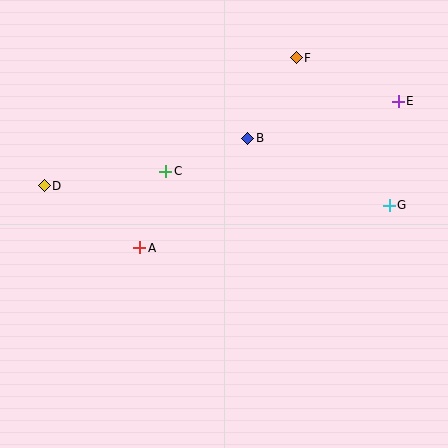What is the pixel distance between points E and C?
The distance between E and C is 243 pixels.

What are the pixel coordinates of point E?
Point E is at (398, 101).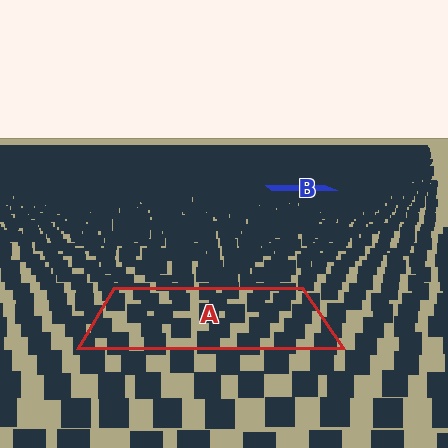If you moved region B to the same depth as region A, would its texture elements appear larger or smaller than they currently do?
They would appear larger. At a closer depth, the same texture elements are projected at a bigger on-screen size.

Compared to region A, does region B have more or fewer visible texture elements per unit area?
Region B has more texture elements per unit area — they are packed more densely because it is farther away.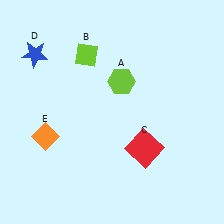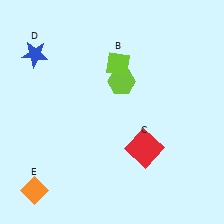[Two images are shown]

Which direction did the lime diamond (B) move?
The lime diamond (B) moved right.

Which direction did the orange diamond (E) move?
The orange diamond (E) moved down.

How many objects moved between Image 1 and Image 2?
2 objects moved between the two images.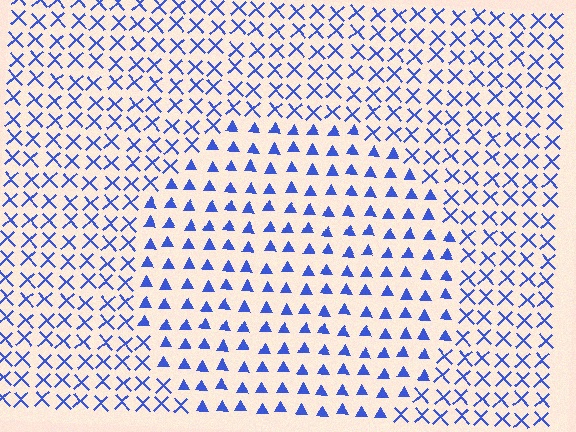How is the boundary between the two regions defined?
The boundary is defined by a change in element shape: triangles inside vs. X marks outside. All elements share the same color and spacing.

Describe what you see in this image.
The image is filled with small blue elements arranged in a uniform grid. A circle-shaped region contains triangles, while the surrounding area contains X marks. The boundary is defined purely by the change in element shape.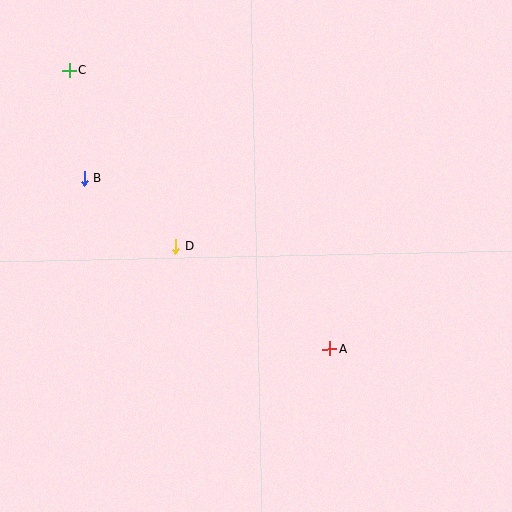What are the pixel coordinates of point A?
Point A is at (330, 349).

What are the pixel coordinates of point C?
Point C is at (69, 70).